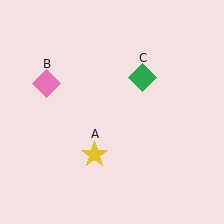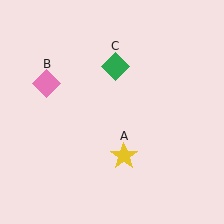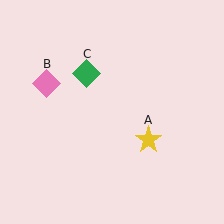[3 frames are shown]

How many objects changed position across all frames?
2 objects changed position: yellow star (object A), green diamond (object C).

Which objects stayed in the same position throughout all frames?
Pink diamond (object B) remained stationary.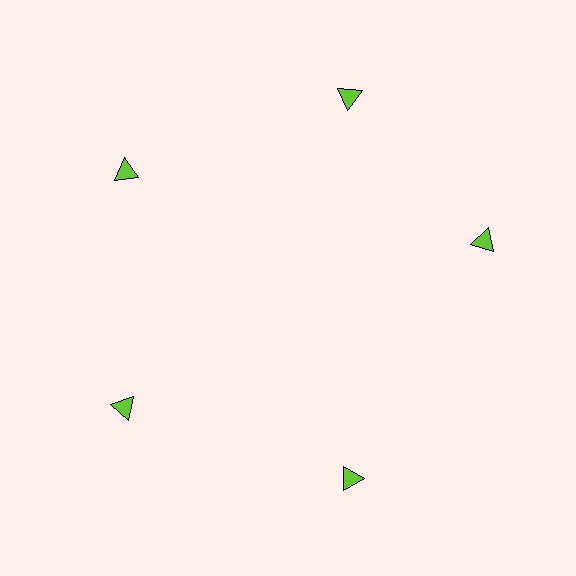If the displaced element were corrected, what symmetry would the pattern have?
It would have 5-fold rotational symmetry — the pattern would map onto itself every 72 degrees.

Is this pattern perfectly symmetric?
No. The 5 lime triangles are arranged in a ring, but one element near the 3 o'clock position is rotated out of alignment along the ring, breaking the 5-fold rotational symmetry.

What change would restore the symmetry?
The symmetry would be restored by rotating it back into even spacing with its neighbors so that all 5 triangles sit at equal angles and equal distance from the center.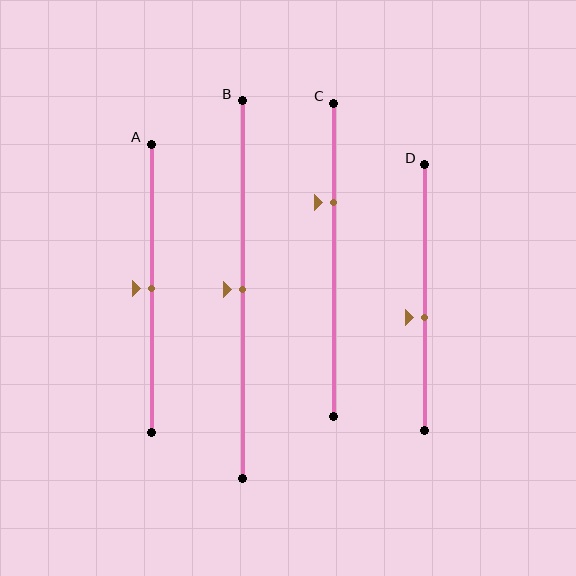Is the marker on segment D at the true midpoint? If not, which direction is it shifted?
No, the marker on segment D is shifted downward by about 7% of the segment length.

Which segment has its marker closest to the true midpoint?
Segment A has its marker closest to the true midpoint.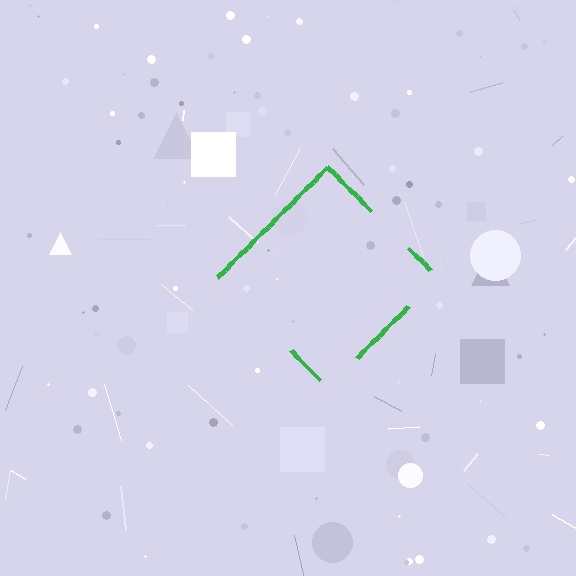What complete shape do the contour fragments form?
The contour fragments form a diamond.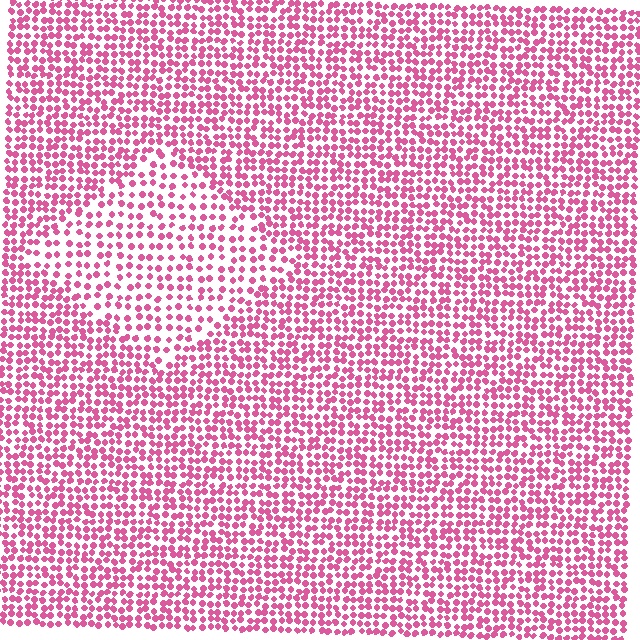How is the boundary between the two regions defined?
The boundary is defined by a change in element density (approximately 1.7x ratio). All elements are the same color, size, and shape.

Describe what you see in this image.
The image contains small pink elements arranged at two different densities. A diamond-shaped region is visible where the elements are less densely packed than the surrounding area.